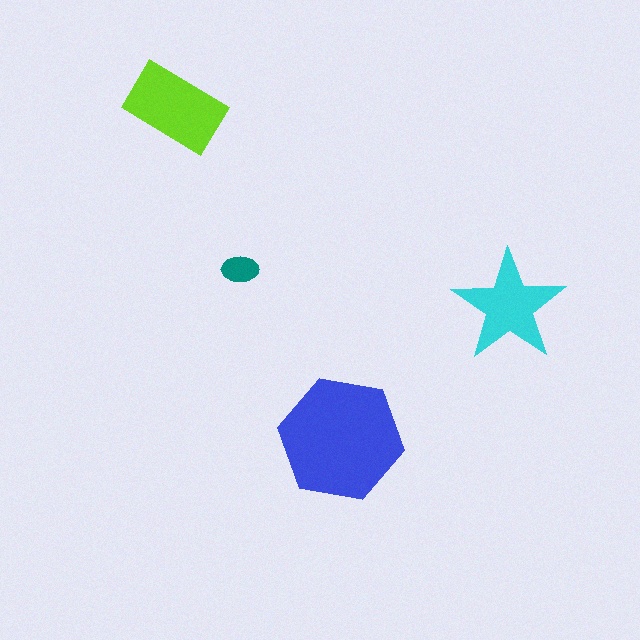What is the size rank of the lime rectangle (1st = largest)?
2nd.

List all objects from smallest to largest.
The teal ellipse, the cyan star, the lime rectangle, the blue hexagon.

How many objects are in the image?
There are 4 objects in the image.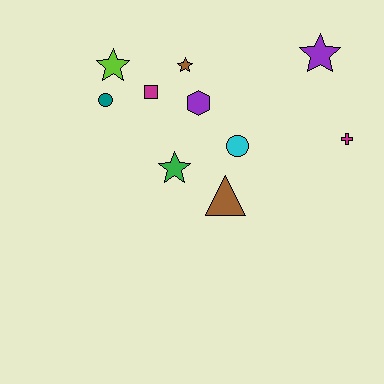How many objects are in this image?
There are 10 objects.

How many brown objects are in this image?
There are 2 brown objects.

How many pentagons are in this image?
There are no pentagons.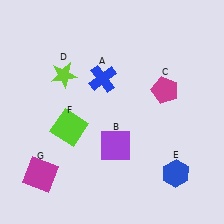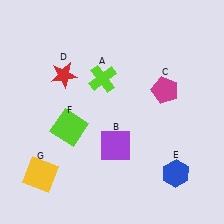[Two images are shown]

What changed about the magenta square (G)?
In Image 1, G is magenta. In Image 2, it changed to yellow.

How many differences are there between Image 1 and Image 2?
There are 3 differences between the two images.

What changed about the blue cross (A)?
In Image 1, A is blue. In Image 2, it changed to lime.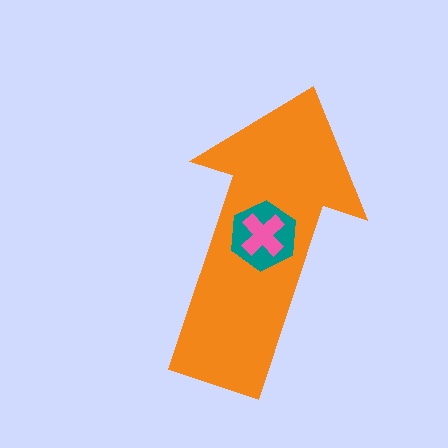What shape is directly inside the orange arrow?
The teal hexagon.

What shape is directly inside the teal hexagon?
The pink cross.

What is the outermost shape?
The orange arrow.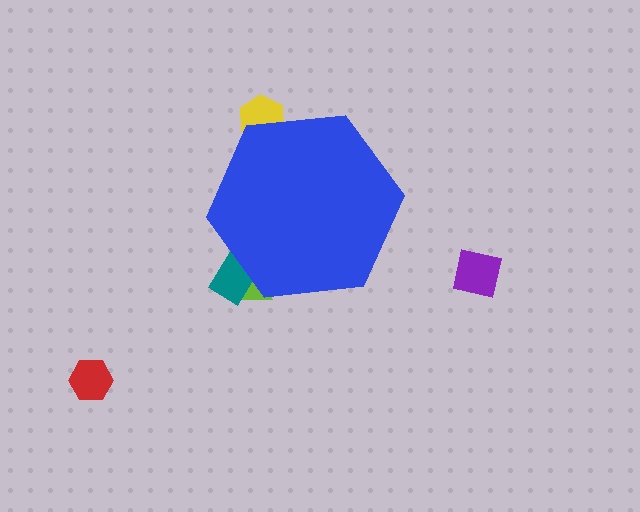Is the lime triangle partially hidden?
Yes, the lime triangle is partially hidden behind the blue hexagon.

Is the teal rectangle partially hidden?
Yes, the teal rectangle is partially hidden behind the blue hexagon.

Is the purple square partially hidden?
No, the purple square is fully visible.